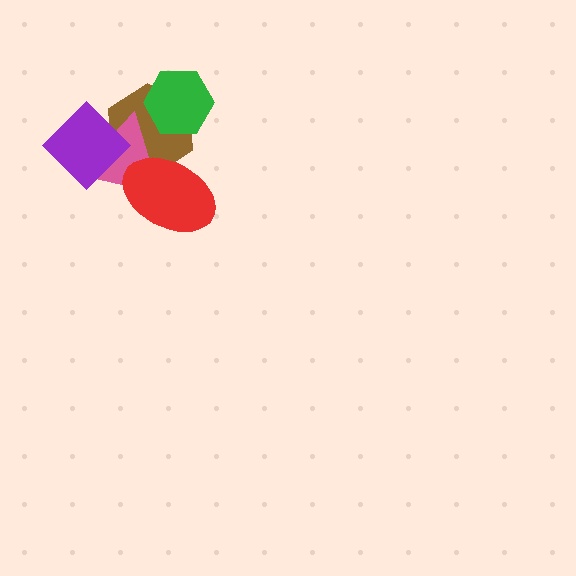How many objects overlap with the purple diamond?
2 objects overlap with the purple diamond.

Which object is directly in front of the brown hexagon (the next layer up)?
The green hexagon is directly in front of the brown hexagon.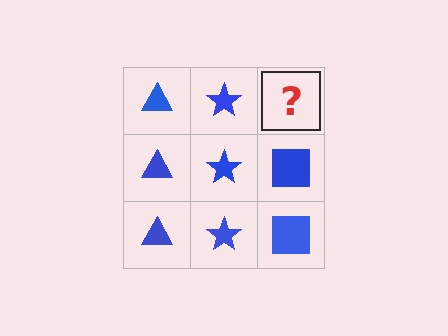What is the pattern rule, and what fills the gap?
The rule is that each column has a consistent shape. The gap should be filled with a blue square.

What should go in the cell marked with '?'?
The missing cell should contain a blue square.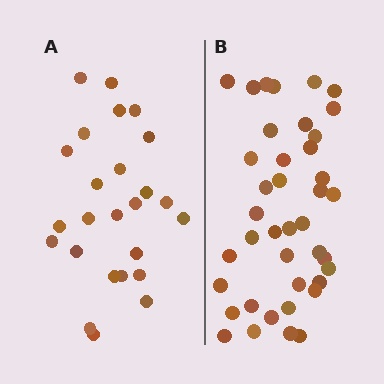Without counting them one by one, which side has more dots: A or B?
Region B (the right region) has more dots.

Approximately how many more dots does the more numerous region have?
Region B has approximately 15 more dots than region A.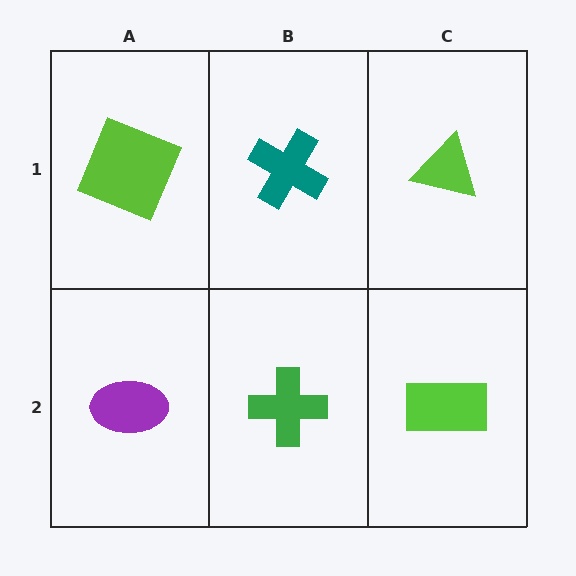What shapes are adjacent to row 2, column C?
A lime triangle (row 1, column C), a green cross (row 2, column B).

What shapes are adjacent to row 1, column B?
A green cross (row 2, column B), a lime square (row 1, column A), a lime triangle (row 1, column C).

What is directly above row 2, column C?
A lime triangle.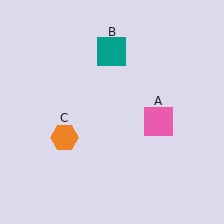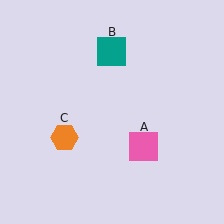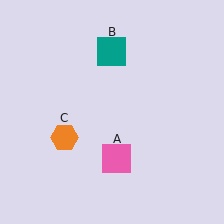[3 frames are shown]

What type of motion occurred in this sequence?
The pink square (object A) rotated clockwise around the center of the scene.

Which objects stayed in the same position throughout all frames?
Teal square (object B) and orange hexagon (object C) remained stationary.